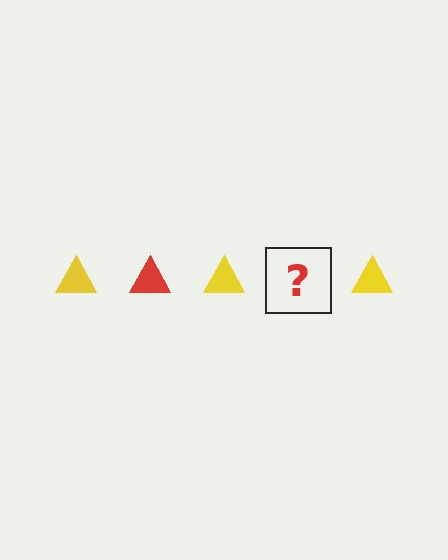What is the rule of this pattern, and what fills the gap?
The rule is that the pattern cycles through yellow, red triangles. The gap should be filled with a red triangle.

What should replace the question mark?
The question mark should be replaced with a red triangle.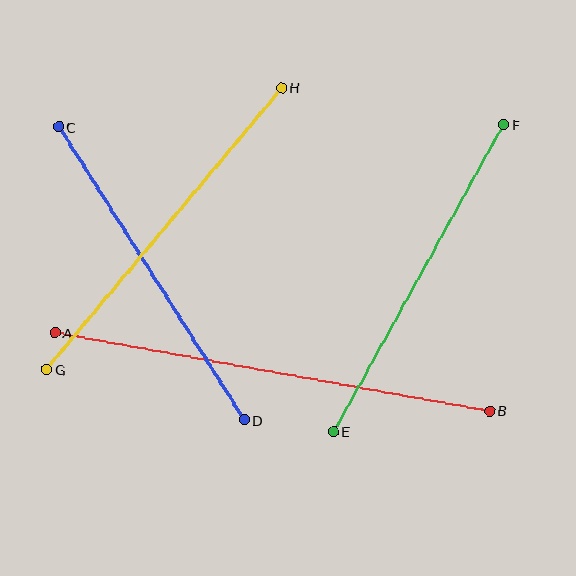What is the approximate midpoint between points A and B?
The midpoint is at approximately (272, 372) pixels.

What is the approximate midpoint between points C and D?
The midpoint is at approximately (151, 273) pixels.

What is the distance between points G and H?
The distance is approximately 367 pixels.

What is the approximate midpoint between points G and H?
The midpoint is at approximately (164, 229) pixels.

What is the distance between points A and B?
The distance is approximately 442 pixels.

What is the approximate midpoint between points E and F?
The midpoint is at approximately (419, 278) pixels.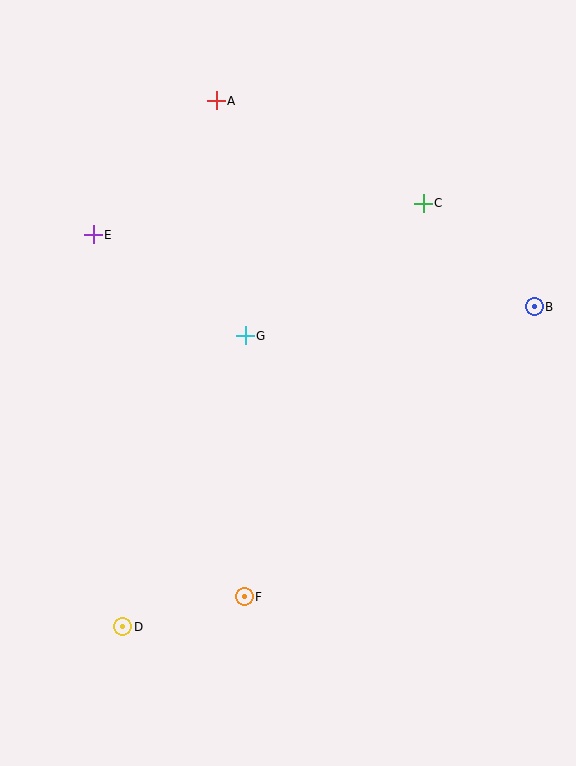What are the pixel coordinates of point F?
Point F is at (244, 597).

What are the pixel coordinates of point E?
Point E is at (93, 235).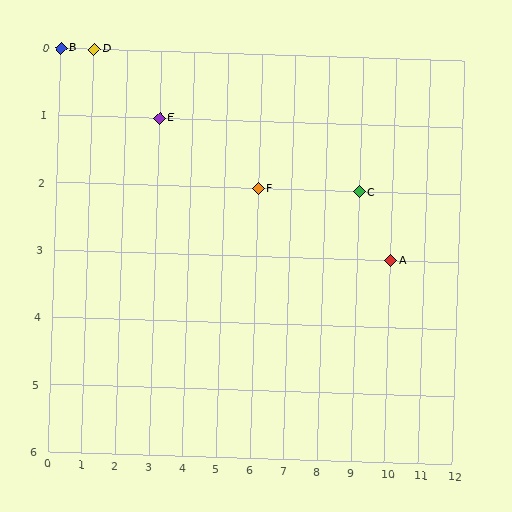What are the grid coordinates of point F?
Point F is at grid coordinates (6, 2).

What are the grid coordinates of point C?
Point C is at grid coordinates (9, 2).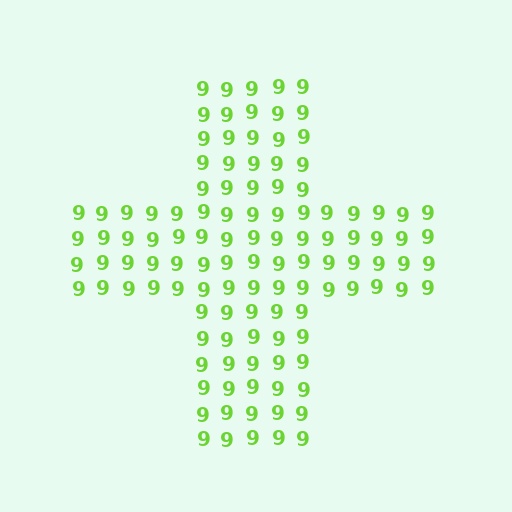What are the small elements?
The small elements are digit 9's.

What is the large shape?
The large shape is a cross.